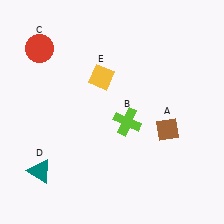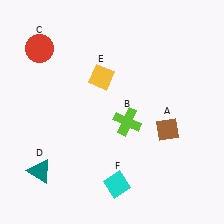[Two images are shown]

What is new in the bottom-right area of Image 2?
A cyan diamond (F) was added in the bottom-right area of Image 2.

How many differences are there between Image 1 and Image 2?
There is 1 difference between the two images.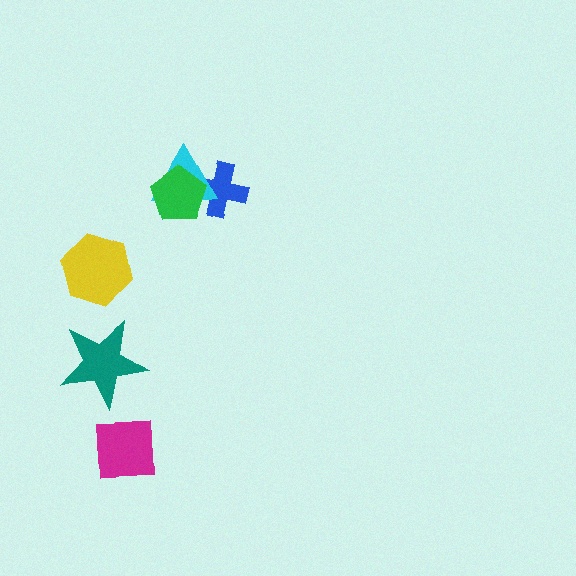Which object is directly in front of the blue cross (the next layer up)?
The cyan triangle is directly in front of the blue cross.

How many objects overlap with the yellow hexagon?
0 objects overlap with the yellow hexagon.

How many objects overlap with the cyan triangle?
2 objects overlap with the cyan triangle.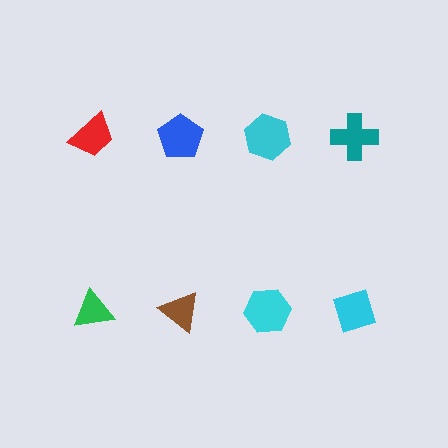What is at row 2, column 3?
A cyan hexagon.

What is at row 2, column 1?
A green triangle.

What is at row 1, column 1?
A red trapezoid.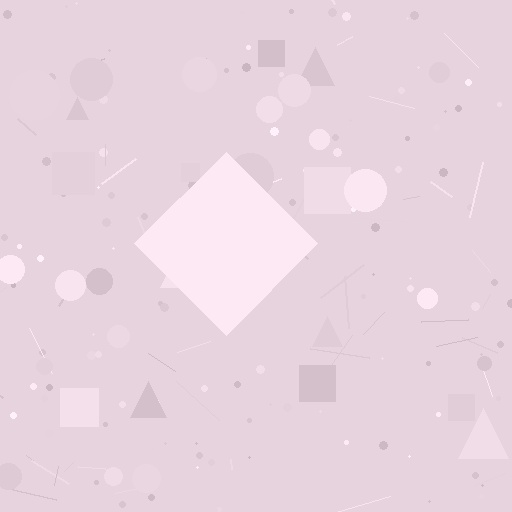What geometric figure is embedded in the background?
A diamond is embedded in the background.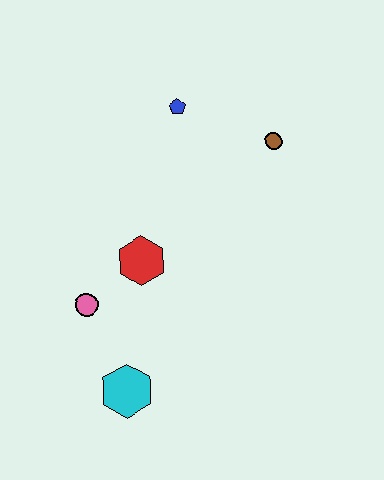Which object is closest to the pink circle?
The red hexagon is closest to the pink circle.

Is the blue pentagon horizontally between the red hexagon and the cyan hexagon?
No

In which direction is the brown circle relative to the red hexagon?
The brown circle is to the right of the red hexagon.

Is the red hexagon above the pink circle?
Yes